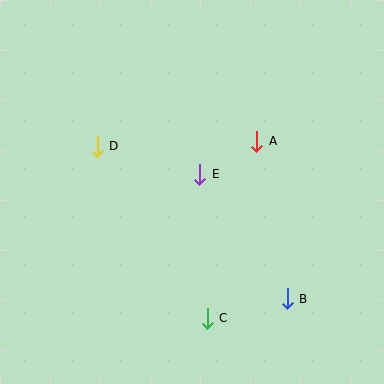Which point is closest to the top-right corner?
Point A is closest to the top-right corner.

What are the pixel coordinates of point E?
Point E is at (200, 174).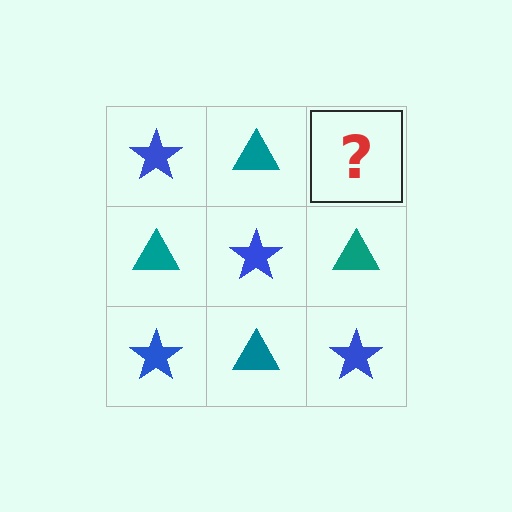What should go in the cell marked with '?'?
The missing cell should contain a blue star.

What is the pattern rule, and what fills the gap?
The rule is that it alternates blue star and teal triangle in a checkerboard pattern. The gap should be filled with a blue star.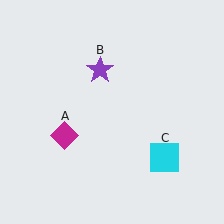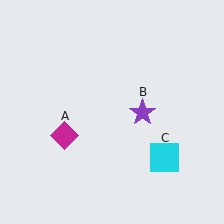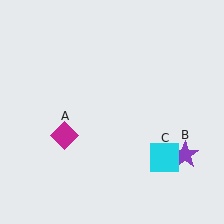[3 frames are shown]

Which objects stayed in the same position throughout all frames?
Magenta diamond (object A) and cyan square (object C) remained stationary.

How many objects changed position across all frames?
1 object changed position: purple star (object B).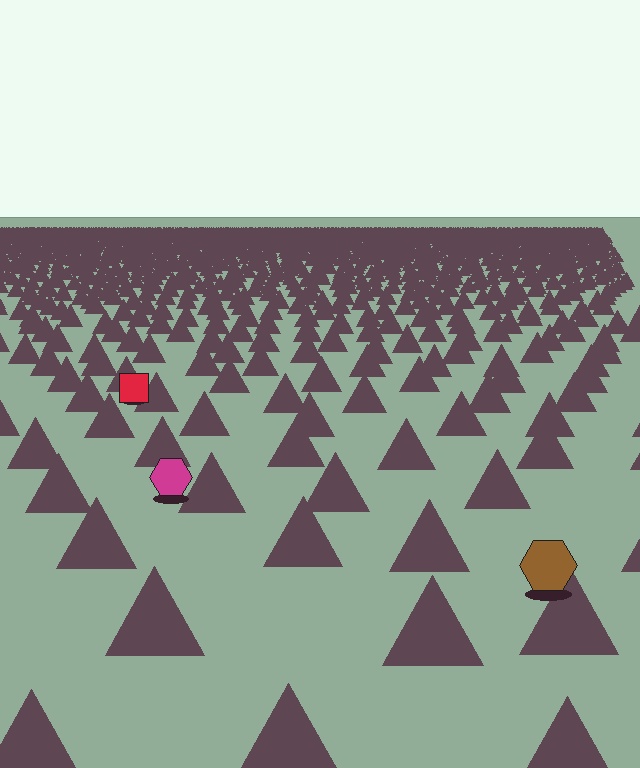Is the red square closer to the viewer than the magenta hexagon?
No. The magenta hexagon is closer — you can tell from the texture gradient: the ground texture is coarser near it.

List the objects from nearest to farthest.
From nearest to farthest: the brown hexagon, the magenta hexagon, the red square.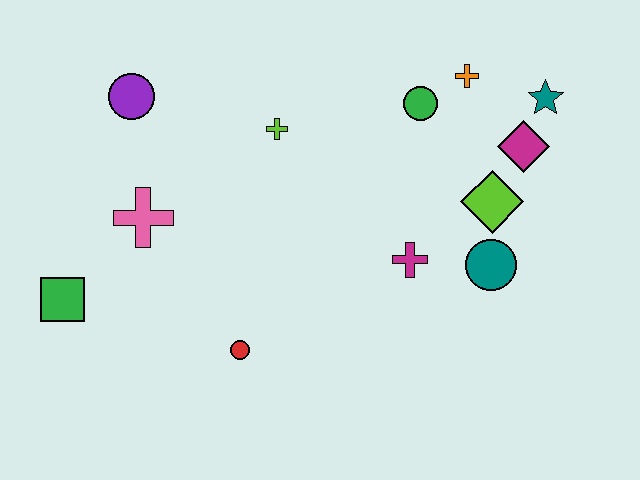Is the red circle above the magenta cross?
No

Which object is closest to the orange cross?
The green circle is closest to the orange cross.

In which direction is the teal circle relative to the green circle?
The teal circle is below the green circle.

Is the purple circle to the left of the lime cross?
Yes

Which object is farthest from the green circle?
The green square is farthest from the green circle.